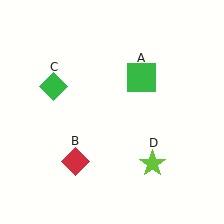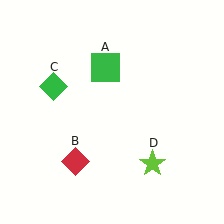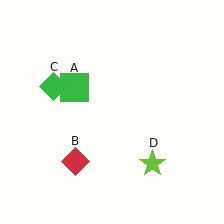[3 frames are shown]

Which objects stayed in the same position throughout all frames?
Red diamond (object B) and green diamond (object C) and lime star (object D) remained stationary.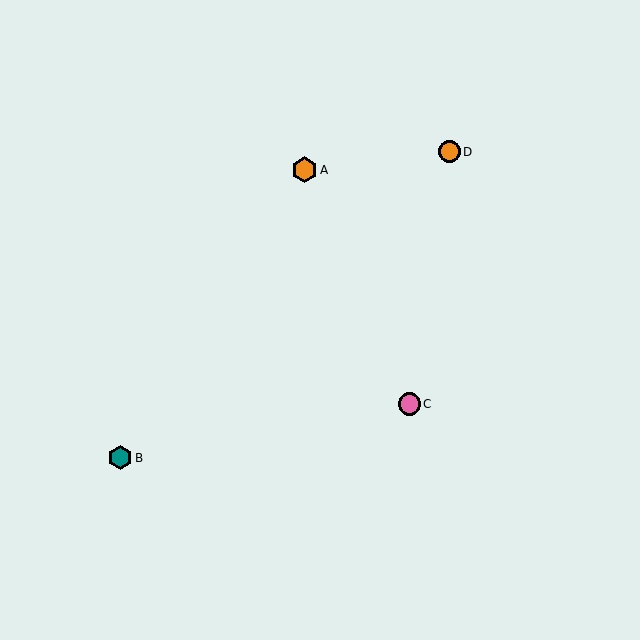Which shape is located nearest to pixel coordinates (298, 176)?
The orange hexagon (labeled A) at (304, 170) is nearest to that location.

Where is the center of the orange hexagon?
The center of the orange hexagon is at (304, 170).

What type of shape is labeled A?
Shape A is an orange hexagon.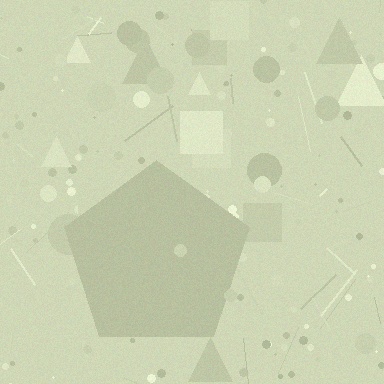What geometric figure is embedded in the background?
A pentagon is embedded in the background.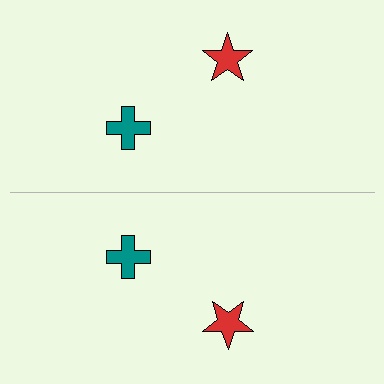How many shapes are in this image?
There are 4 shapes in this image.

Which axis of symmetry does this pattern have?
The pattern has a horizontal axis of symmetry running through the center of the image.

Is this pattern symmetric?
Yes, this pattern has bilateral (reflection) symmetry.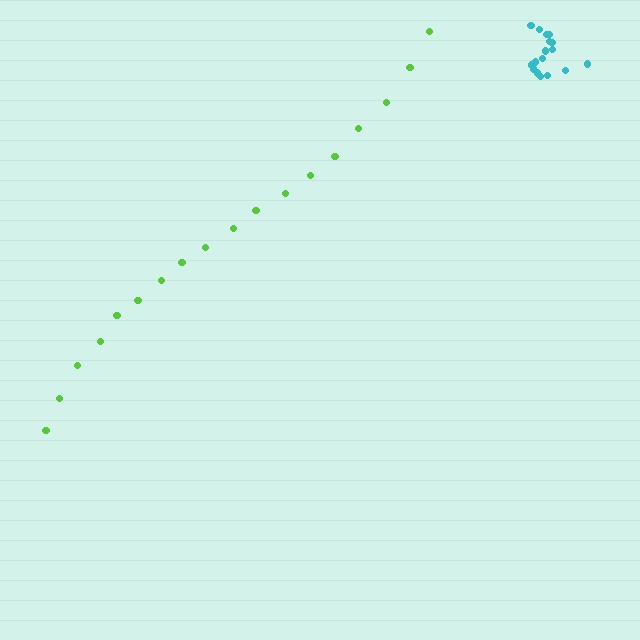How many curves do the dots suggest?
There are 2 distinct paths.